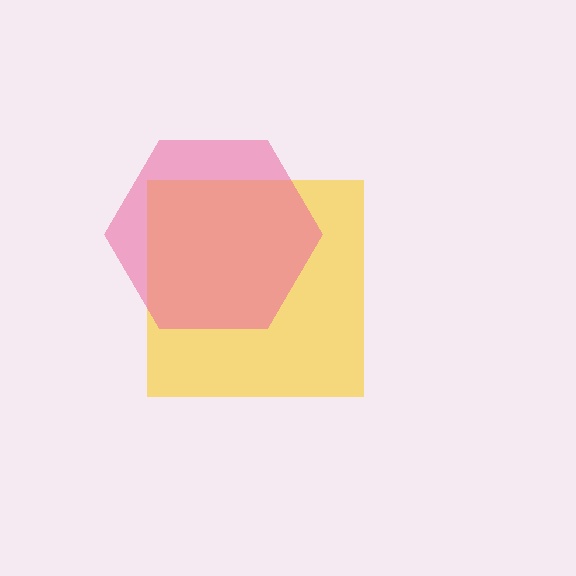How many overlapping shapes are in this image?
There are 2 overlapping shapes in the image.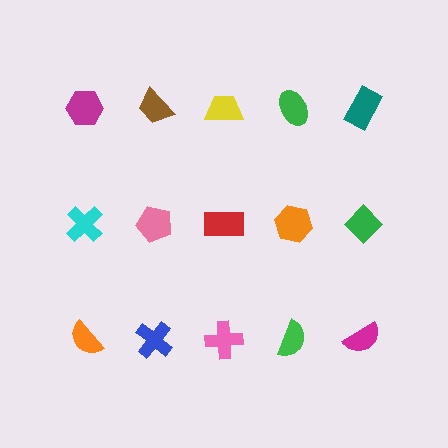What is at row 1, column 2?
A brown trapezoid.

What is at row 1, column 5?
A teal rectangle.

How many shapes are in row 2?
5 shapes.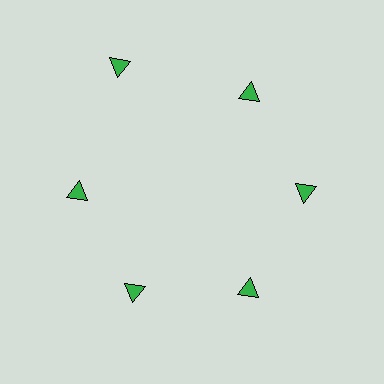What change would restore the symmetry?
The symmetry would be restored by moving it inward, back onto the ring so that all 6 triangles sit at equal angles and equal distance from the center.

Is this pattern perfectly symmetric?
No. The 6 green triangles are arranged in a ring, but one element near the 11 o'clock position is pushed outward from the center, breaking the 6-fold rotational symmetry.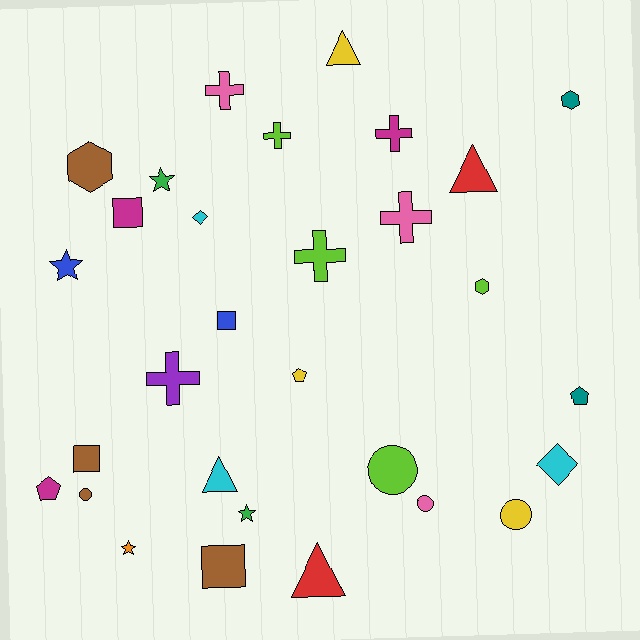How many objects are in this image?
There are 30 objects.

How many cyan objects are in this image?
There are 3 cyan objects.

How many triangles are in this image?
There are 4 triangles.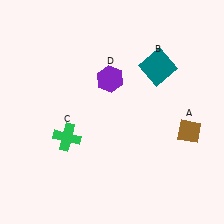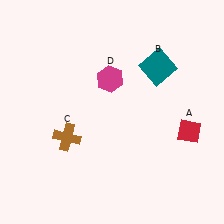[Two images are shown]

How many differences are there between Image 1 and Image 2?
There are 3 differences between the two images.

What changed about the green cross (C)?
In Image 1, C is green. In Image 2, it changed to brown.